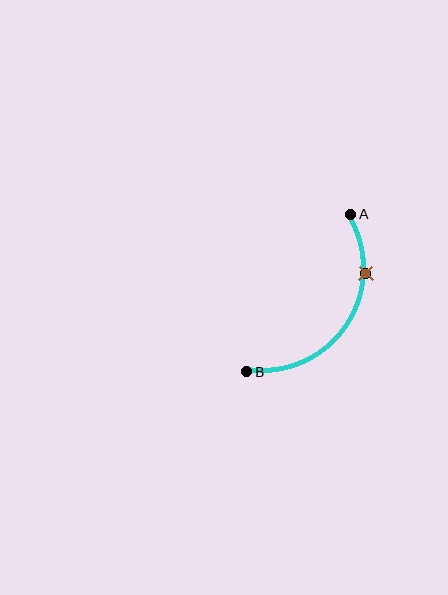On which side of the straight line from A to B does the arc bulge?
The arc bulges to the right of the straight line connecting A and B.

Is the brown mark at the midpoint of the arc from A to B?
No. The brown mark lies on the arc but is closer to endpoint A. The arc midpoint would be at the point on the curve equidistant along the arc from both A and B.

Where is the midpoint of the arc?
The arc midpoint is the point on the curve farthest from the straight line joining A and B. It sits to the right of that line.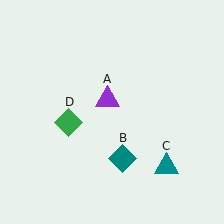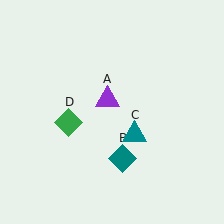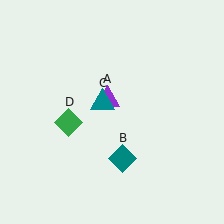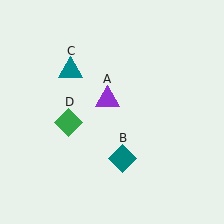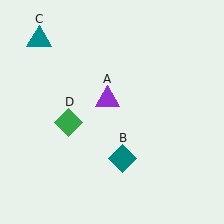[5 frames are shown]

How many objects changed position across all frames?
1 object changed position: teal triangle (object C).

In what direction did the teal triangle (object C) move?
The teal triangle (object C) moved up and to the left.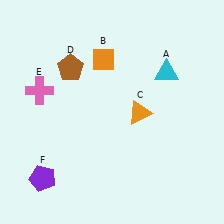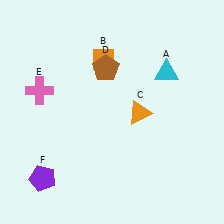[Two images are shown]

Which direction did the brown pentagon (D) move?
The brown pentagon (D) moved right.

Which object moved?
The brown pentagon (D) moved right.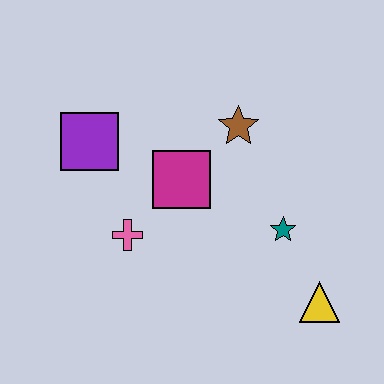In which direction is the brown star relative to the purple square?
The brown star is to the right of the purple square.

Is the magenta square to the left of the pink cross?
No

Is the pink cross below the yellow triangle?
No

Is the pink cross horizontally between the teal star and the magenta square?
No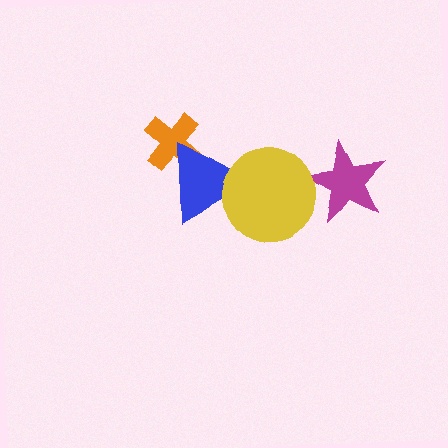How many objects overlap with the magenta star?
1 object overlaps with the magenta star.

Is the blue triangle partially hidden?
Yes, it is partially covered by another shape.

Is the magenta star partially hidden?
Yes, it is partially covered by another shape.